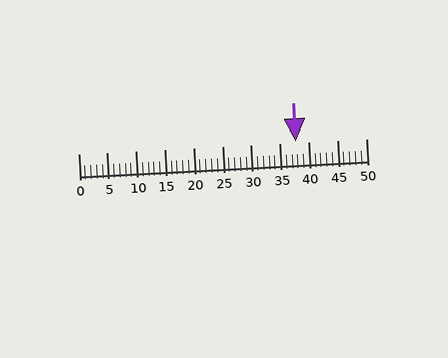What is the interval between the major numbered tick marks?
The major tick marks are spaced 5 units apart.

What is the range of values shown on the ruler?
The ruler shows values from 0 to 50.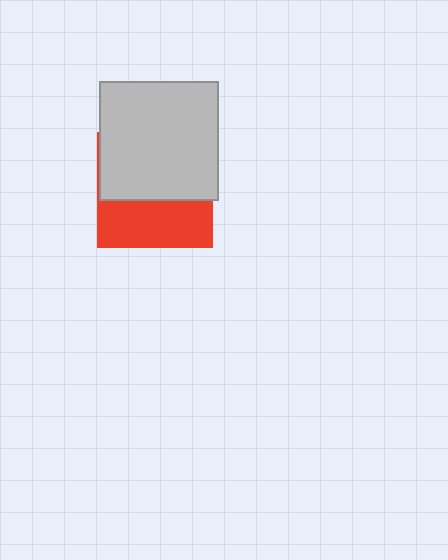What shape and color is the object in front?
The object in front is a light gray square.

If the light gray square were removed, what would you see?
You would see the complete red square.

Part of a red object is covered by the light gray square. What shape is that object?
It is a square.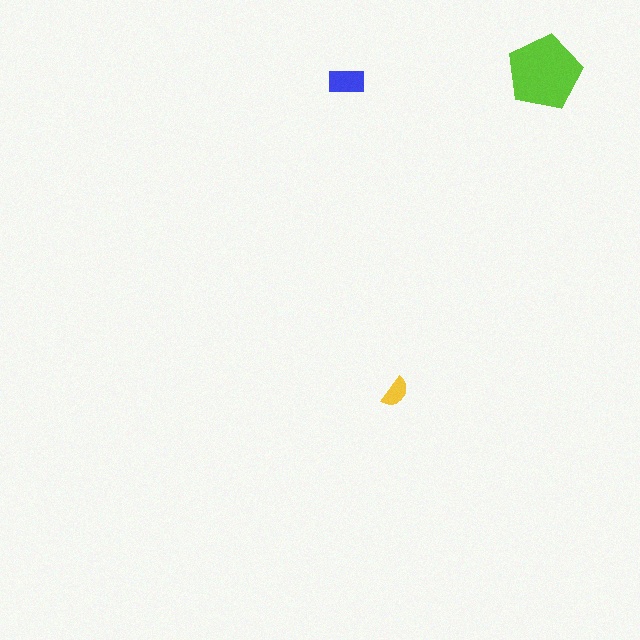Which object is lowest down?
The yellow semicircle is bottommost.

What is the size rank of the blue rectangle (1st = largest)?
2nd.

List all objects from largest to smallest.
The lime pentagon, the blue rectangle, the yellow semicircle.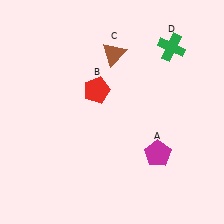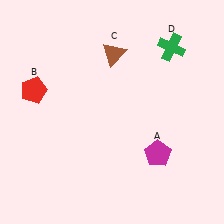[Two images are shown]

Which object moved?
The red pentagon (B) moved left.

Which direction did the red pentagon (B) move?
The red pentagon (B) moved left.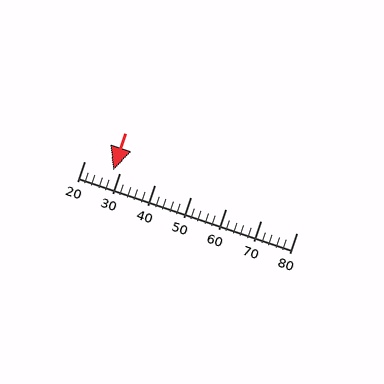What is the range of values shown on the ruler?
The ruler shows values from 20 to 80.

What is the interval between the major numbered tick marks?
The major tick marks are spaced 10 units apart.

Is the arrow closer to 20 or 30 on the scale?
The arrow is closer to 30.